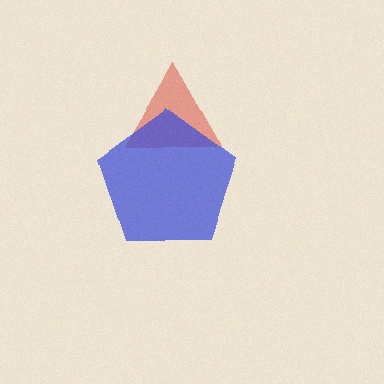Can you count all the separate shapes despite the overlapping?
Yes, there are 2 separate shapes.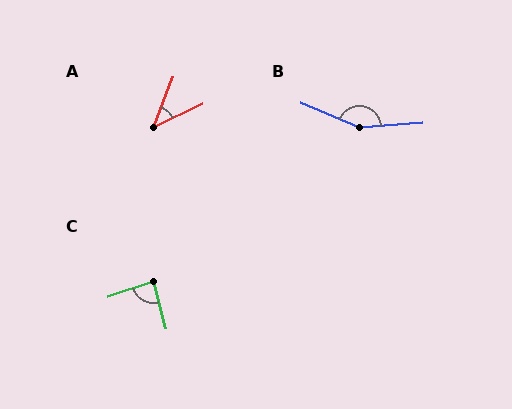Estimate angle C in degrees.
Approximately 87 degrees.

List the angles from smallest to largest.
A (43°), C (87°), B (153°).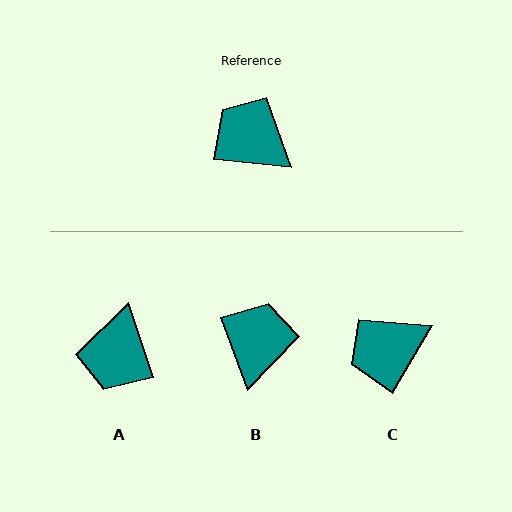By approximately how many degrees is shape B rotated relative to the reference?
Approximately 63 degrees clockwise.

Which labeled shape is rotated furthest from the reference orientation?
A, about 114 degrees away.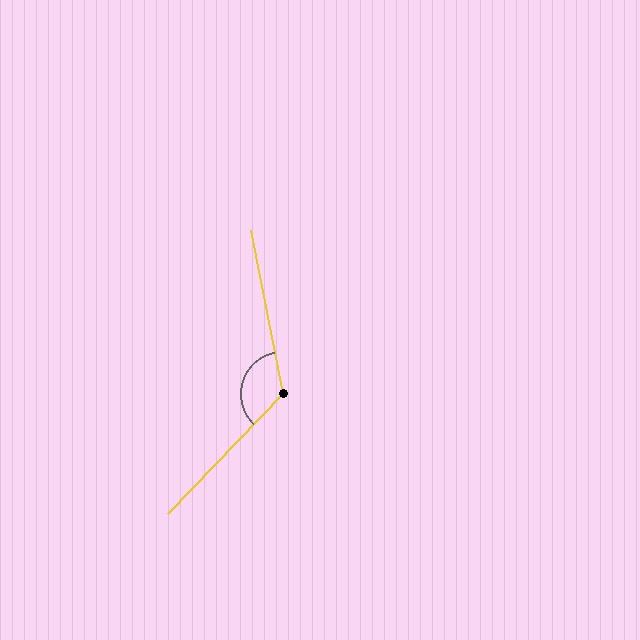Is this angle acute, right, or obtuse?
It is obtuse.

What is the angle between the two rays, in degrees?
Approximately 125 degrees.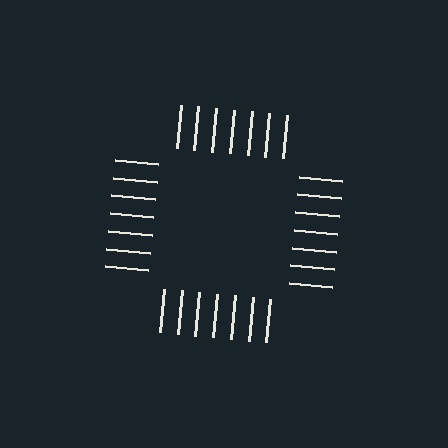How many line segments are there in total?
28 — 7 along each of the 4 edges.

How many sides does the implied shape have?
4 sides — the line-ends trace a square.